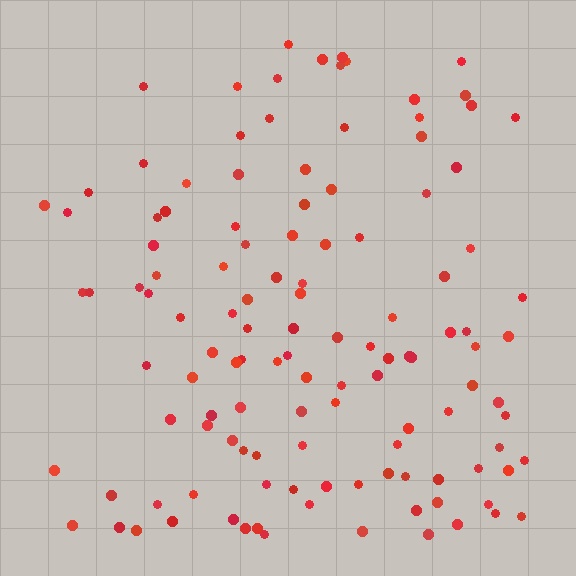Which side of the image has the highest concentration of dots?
The right.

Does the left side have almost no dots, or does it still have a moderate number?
Still a moderate number, just noticeably fewer than the right.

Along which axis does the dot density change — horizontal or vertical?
Horizontal.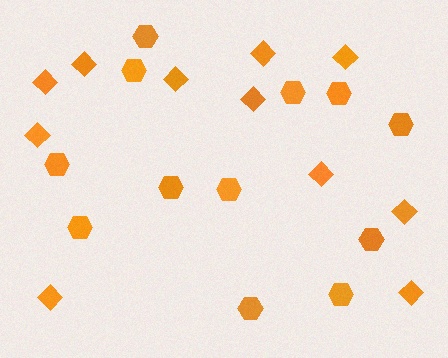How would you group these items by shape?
There are 2 groups: one group of hexagons (12) and one group of diamonds (11).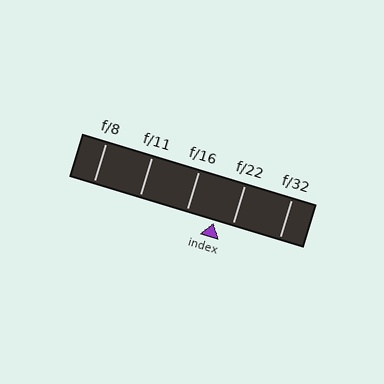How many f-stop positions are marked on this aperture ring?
There are 5 f-stop positions marked.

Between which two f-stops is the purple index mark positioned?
The index mark is between f/16 and f/22.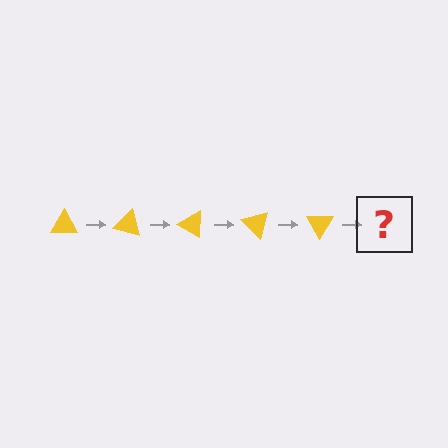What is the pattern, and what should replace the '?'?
The pattern is that the triangle rotates 15 degrees each step. The '?' should be a yellow triangle rotated 75 degrees.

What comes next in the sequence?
The next element should be a yellow triangle rotated 75 degrees.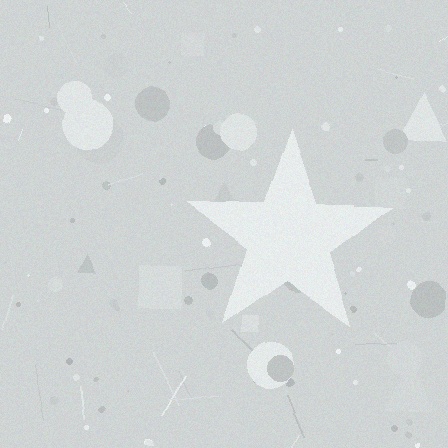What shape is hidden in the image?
A star is hidden in the image.